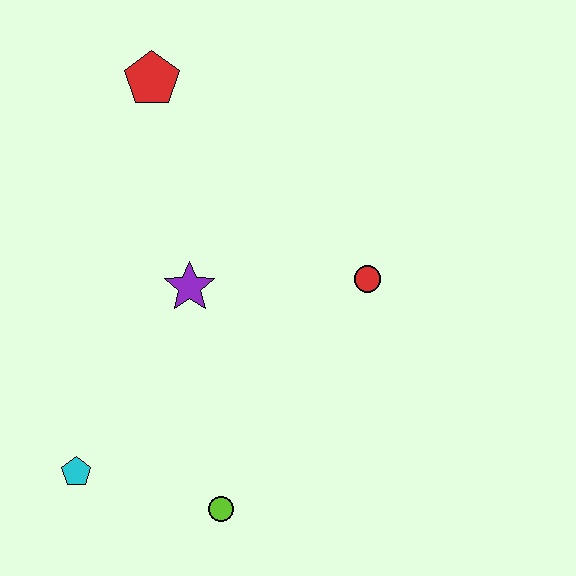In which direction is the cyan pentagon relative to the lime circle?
The cyan pentagon is to the left of the lime circle.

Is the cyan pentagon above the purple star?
No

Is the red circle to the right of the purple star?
Yes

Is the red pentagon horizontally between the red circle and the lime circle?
No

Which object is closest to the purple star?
The red circle is closest to the purple star.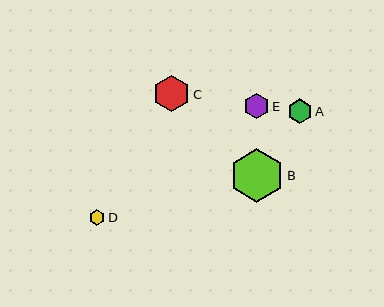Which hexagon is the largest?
Hexagon B is the largest with a size of approximately 54 pixels.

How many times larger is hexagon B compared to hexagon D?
Hexagon B is approximately 3.4 times the size of hexagon D.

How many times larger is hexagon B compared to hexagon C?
Hexagon B is approximately 1.5 times the size of hexagon C.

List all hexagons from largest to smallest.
From largest to smallest: B, C, E, A, D.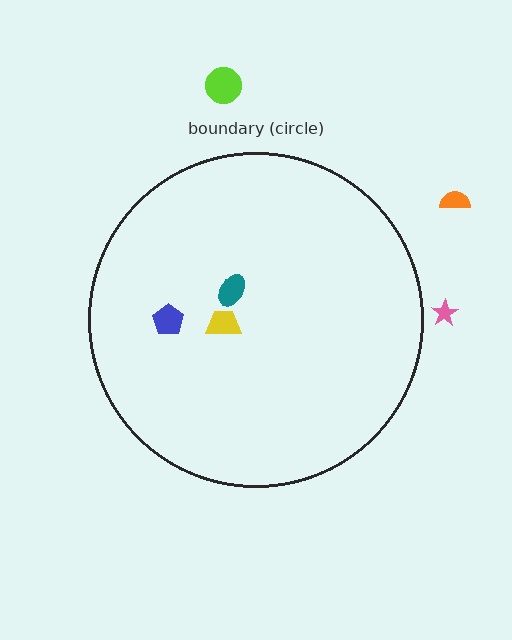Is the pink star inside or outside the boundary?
Outside.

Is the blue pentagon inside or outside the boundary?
Inside.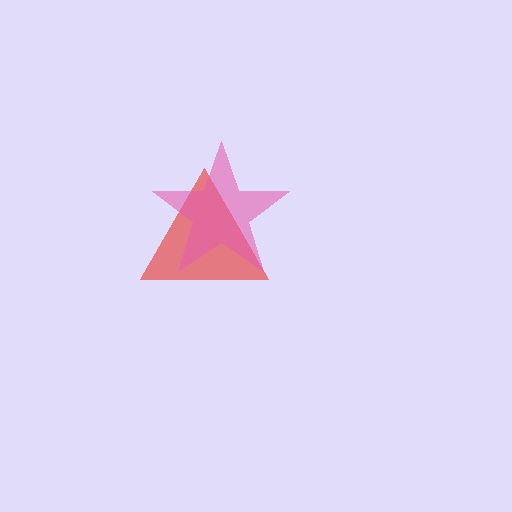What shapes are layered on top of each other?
The layered shapes are: a red triangle, a pink star.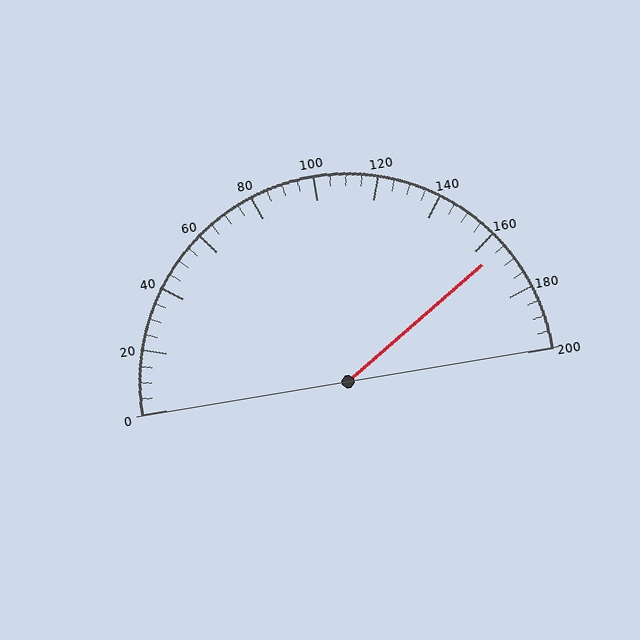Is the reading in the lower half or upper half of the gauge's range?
The reading is in the upper half of the range (0 to 200).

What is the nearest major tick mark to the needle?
The nearest major tick mark is 160.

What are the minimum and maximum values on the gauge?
The gauge ranges from 0 to 200.